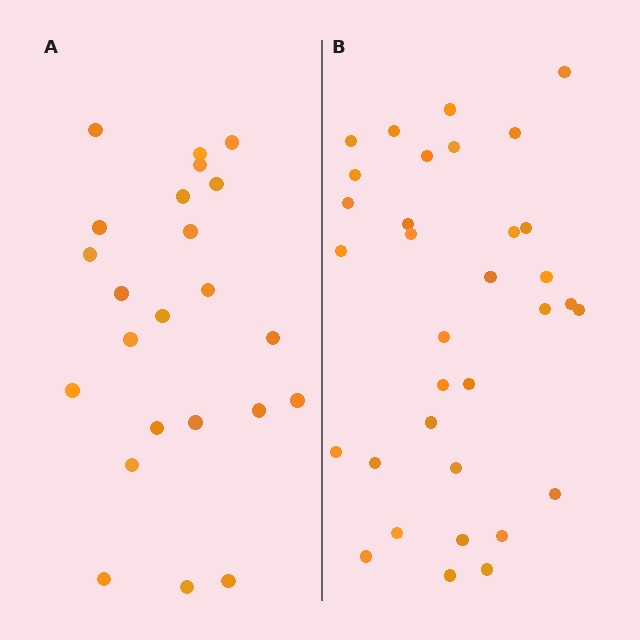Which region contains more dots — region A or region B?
Region B (the right region) has more dots.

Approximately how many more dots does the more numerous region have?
Region B has roughly 10 or so more dots than region A.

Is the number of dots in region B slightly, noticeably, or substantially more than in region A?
Region B has noticeably more, but not dramatically so. The ratio is roughly 1.4 to 1.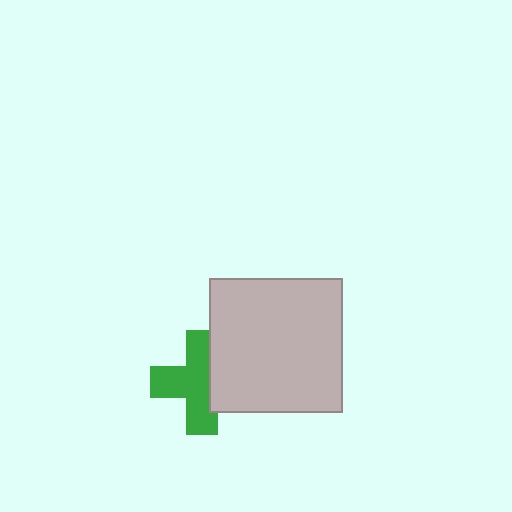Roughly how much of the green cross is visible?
Most of it is visible (roughly 68%).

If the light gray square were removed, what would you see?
You would see the complete green cross.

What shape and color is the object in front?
The object in front is a light gray square.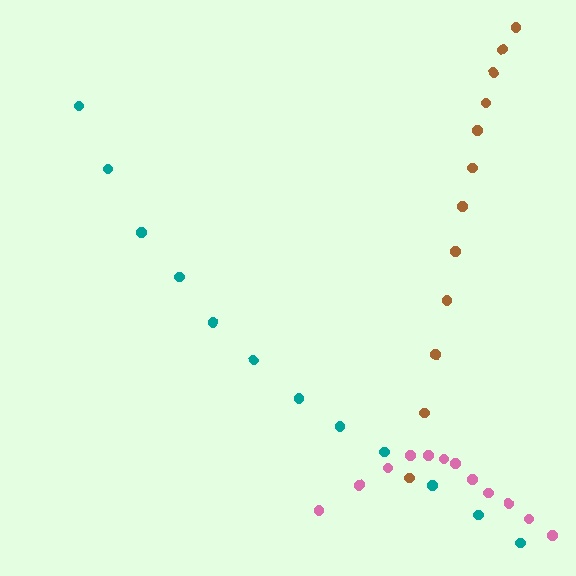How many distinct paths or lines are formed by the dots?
There are 3 distinct paths.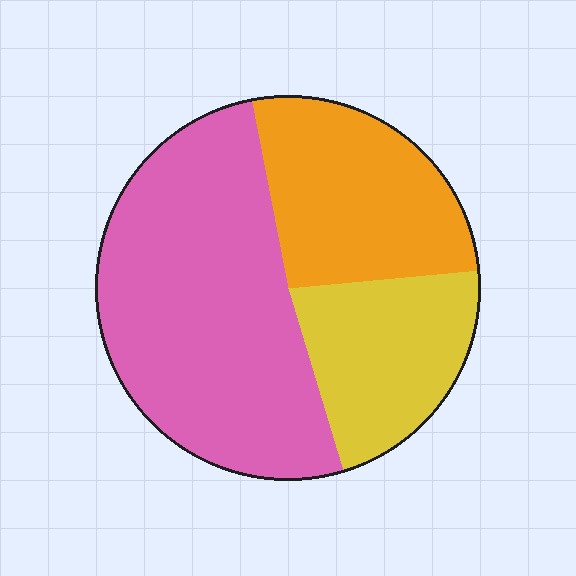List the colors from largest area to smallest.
From largest to smallest: pink, orange, yellow.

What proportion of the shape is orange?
Orange takes up about one quarter (1/4) of the shape.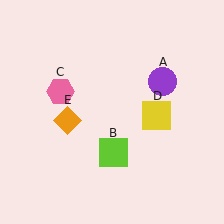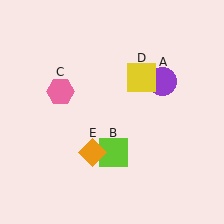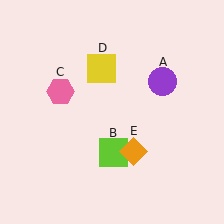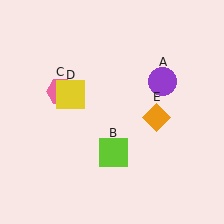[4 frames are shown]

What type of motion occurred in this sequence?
The yellow square (object D), orange diamond (object E) rotated counterclockwise around the center of the scene.